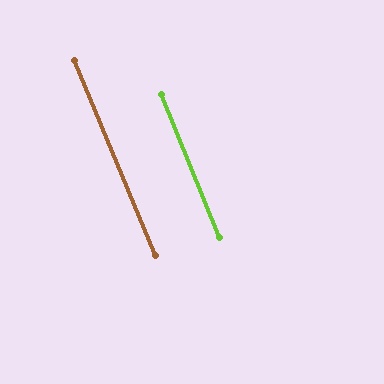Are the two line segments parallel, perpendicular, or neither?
Parallel — their directions differ by only 0.3°.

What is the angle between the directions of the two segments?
Approximately 0 degrees.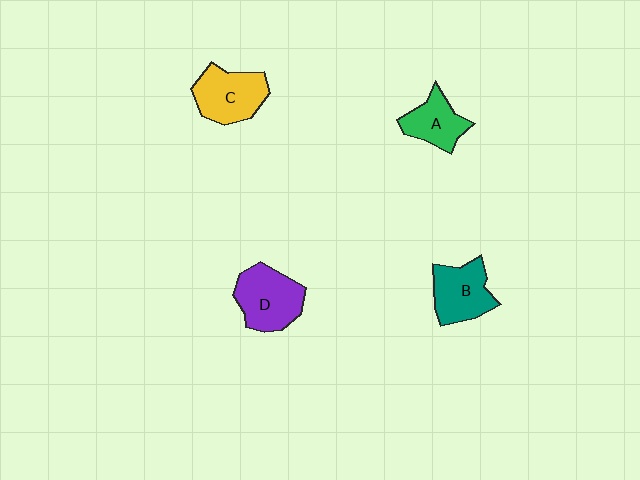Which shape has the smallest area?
Shape A (green).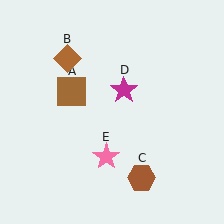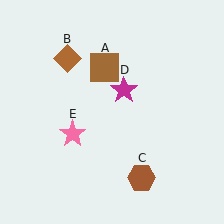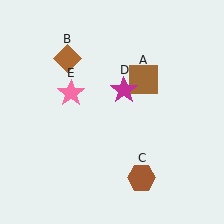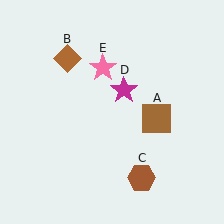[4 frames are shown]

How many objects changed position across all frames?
2 objects changed position: brown square (object A), pink star (object E).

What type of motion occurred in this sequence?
The brown square (object A), pink star (object E) rotated clockwise around the center of the scene.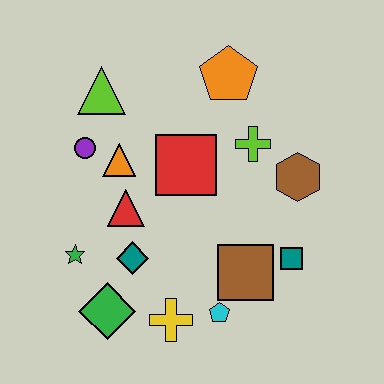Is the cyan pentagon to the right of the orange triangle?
Yes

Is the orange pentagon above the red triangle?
Yes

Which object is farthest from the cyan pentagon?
The lime triangle is farthest from the cyan pentagon.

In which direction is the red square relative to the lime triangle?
The red square is to the right of the lime triangle.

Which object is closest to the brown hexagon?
The lime cross is closest to the brown hexagon.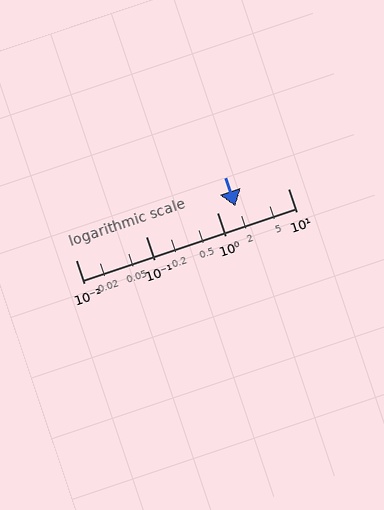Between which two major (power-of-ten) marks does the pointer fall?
The pointer is between 1 and 10.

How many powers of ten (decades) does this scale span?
The scale spans 3 decades, from 0.01 to 10.